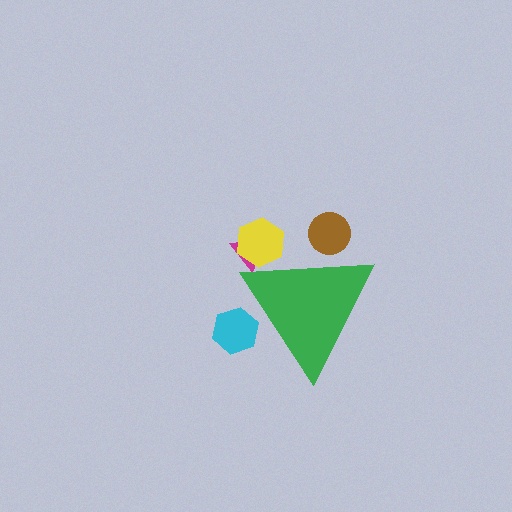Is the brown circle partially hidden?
Yes, the brown circle is partially hidden behind the green triangle.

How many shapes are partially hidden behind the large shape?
4 shapes are partially hidden.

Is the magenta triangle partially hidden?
Yes, the magenta triangle is partially hidden behind the green triangle.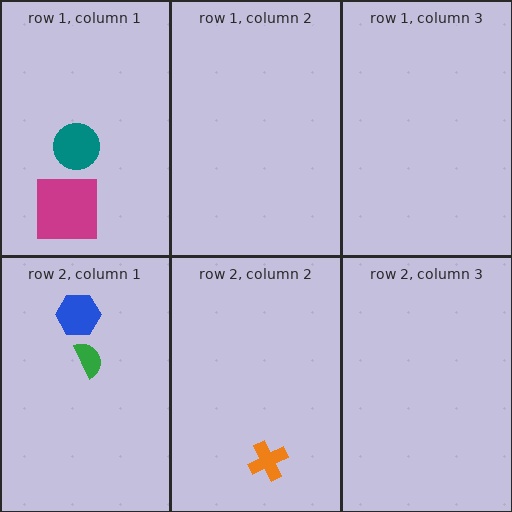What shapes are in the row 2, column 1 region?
The blue hexagon, the green semicircle.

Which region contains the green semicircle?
The row 2, column 1 region.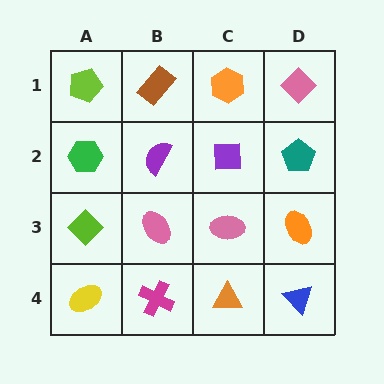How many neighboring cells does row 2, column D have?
3.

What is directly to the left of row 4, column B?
A yellow ellipse.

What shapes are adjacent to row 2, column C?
An orange hexagon (row 1, column C), a pink ellipse (row 3, column C), a purple semicircle (row 2, column B), a teal pentagon (row 2, column D).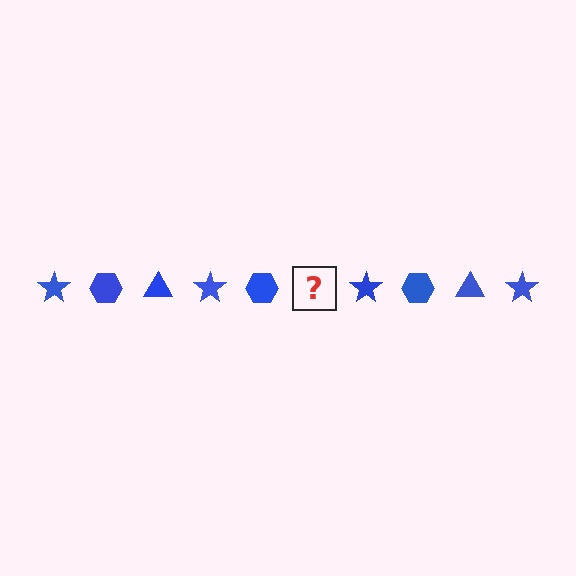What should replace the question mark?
The question mark should be replaced with a blue triangle.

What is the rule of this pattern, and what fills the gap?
The rule is that the pattern cycles through star, hexagon, triangle shapes in blue. The gap should be filled with a blue triangle.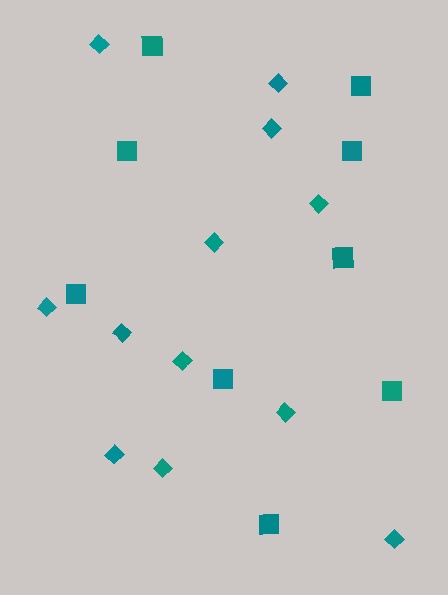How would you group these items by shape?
There are 2 groups: one group of diamonds (12) and one group of squares (9).